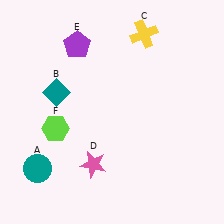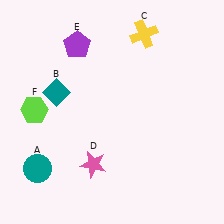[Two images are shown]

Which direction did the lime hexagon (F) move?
The lime hexagon (F) moved left.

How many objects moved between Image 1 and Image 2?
1 object moved between the two images.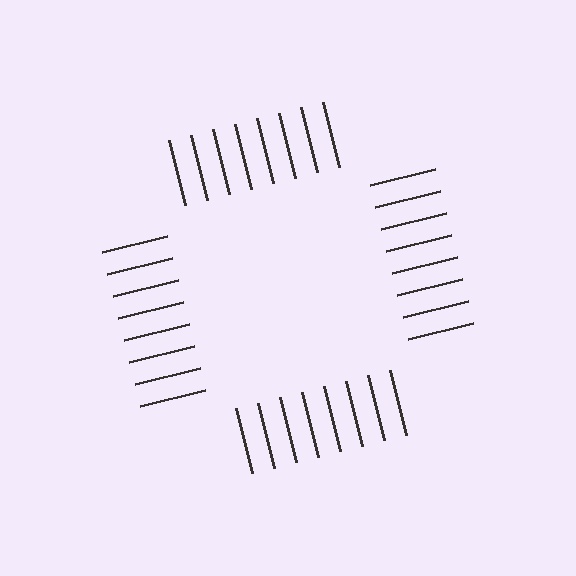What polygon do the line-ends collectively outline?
An illusory square — the line segments terminate on its edges but no continuous stroke is drawn.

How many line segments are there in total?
32 — 8 along each of the 4 edges.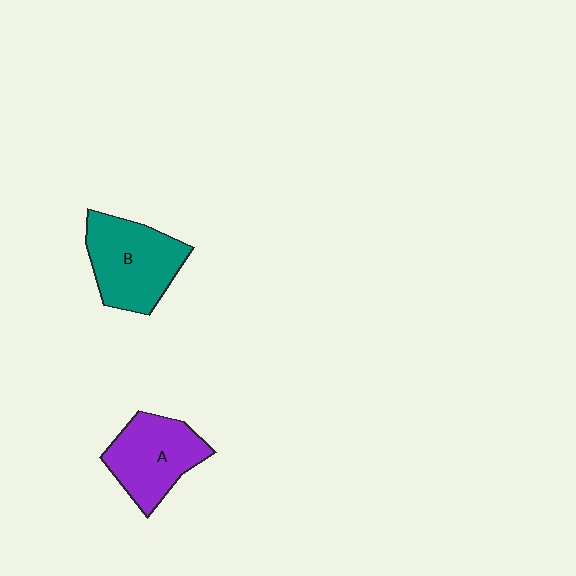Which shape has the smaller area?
Shape A (purple).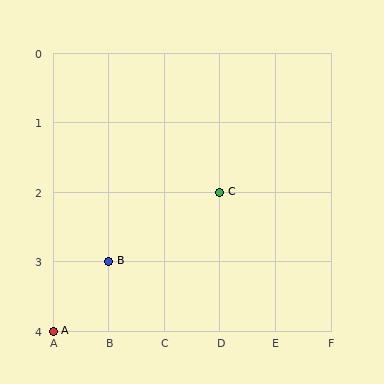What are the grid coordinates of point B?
Point B is at grid coordinates (B, 3).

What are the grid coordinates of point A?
Point A is at grid coordinates (A, 4).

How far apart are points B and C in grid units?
Points B and C are 2 columns and 1 row apart (about 2.2 grid units diagonally).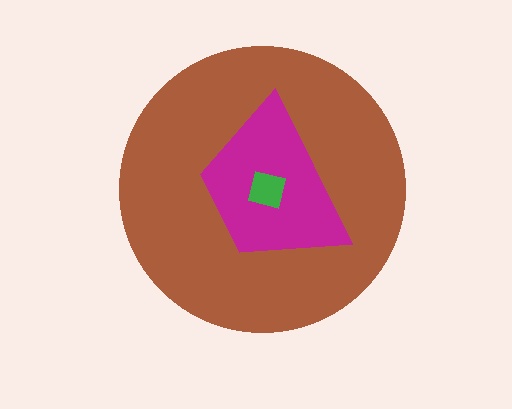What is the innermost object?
The green square.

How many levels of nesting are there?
3.